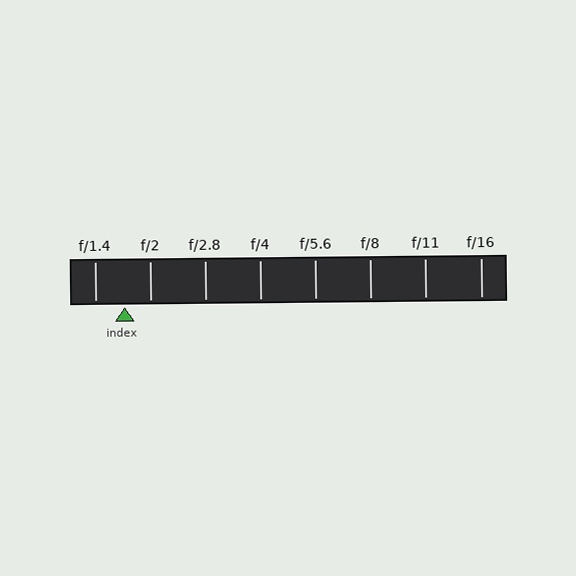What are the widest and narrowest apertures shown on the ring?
The widest aperture shown is f/1.4 and the narrowest is f/16.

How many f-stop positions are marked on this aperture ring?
There are 8 f-stop positions marked.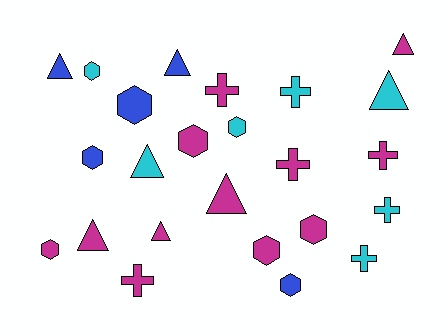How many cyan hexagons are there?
There are 2 cyan hexagons.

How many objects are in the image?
There are 24 objects.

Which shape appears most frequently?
Hexagon, with 9 objects.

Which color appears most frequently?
Magenta, with 12 objects.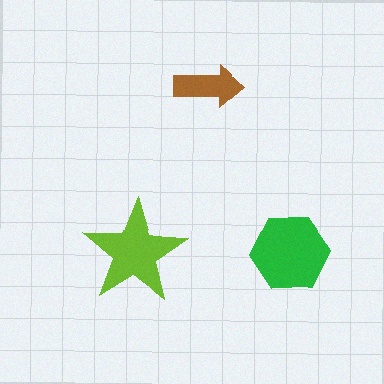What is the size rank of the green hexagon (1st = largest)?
1st.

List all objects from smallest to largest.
The brown arrow, the lime star, the green hexagon.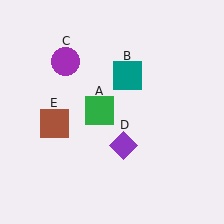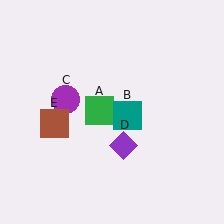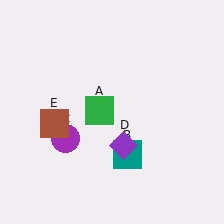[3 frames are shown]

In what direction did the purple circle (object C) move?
The purple circle (object C) moved down.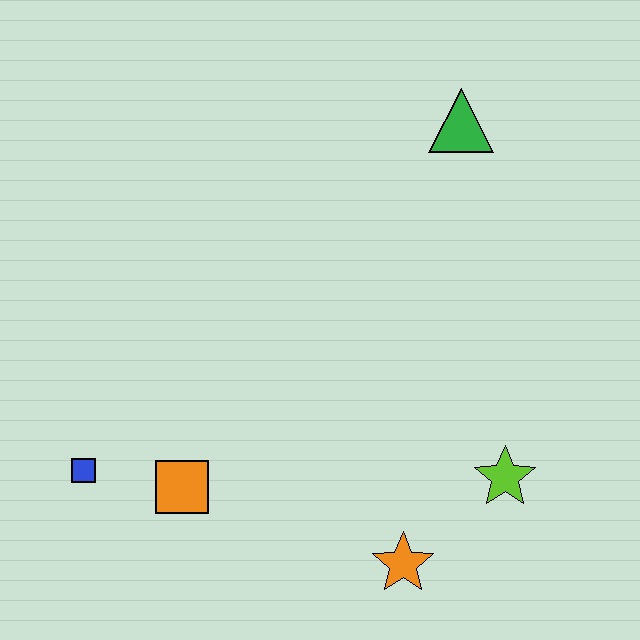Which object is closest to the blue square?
The orange square is closest to the blue square.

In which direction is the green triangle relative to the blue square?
The green triangle is to the right of the blue square.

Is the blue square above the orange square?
Yes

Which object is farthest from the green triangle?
The blue square is farthest from the green triangle.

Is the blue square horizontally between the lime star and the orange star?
No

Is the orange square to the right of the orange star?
No